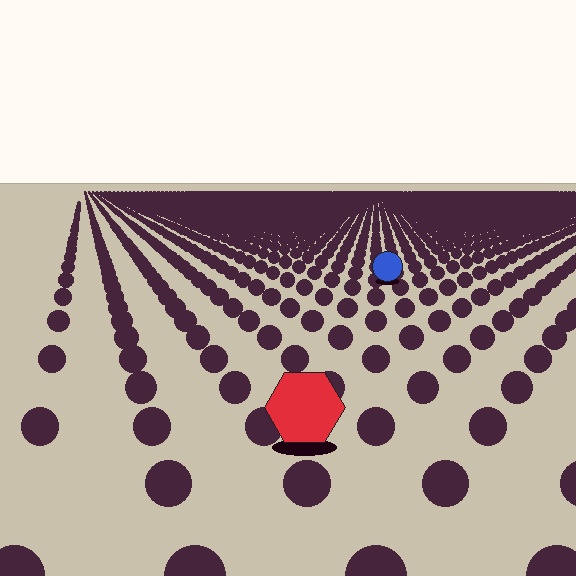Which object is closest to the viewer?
The red hexagon is closest. The texture marks near it are larger and more spread out.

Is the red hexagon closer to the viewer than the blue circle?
Yes. The red hexagon is closer — you can tell from the texture gradient: the ground texture is coarser near it.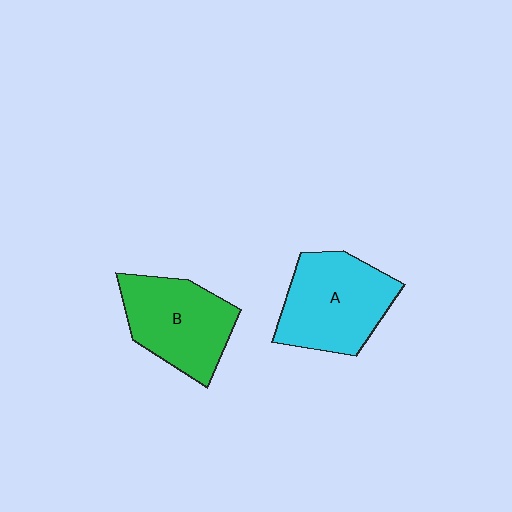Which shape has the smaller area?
Shape B (green).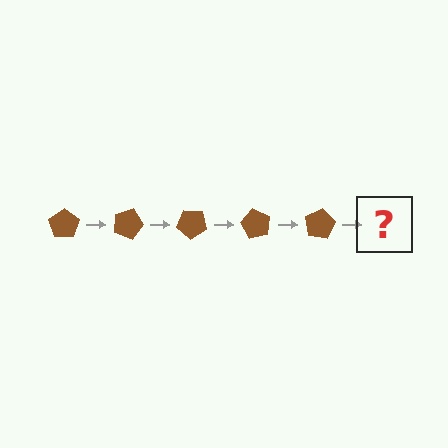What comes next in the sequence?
The next element should be a brown pentagon rotated 100 degrees.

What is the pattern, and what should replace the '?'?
The pattern is that the pentagon rotates 20 degrees each step. The '?' should be a brown pentagon rotated 100 degrees.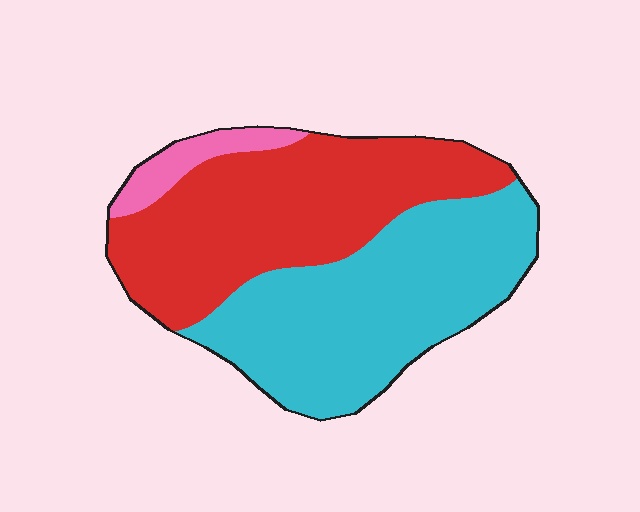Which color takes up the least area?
Pink, at roughly 5%.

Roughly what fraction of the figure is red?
Red covers roughly 45% of the figure.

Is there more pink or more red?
Red.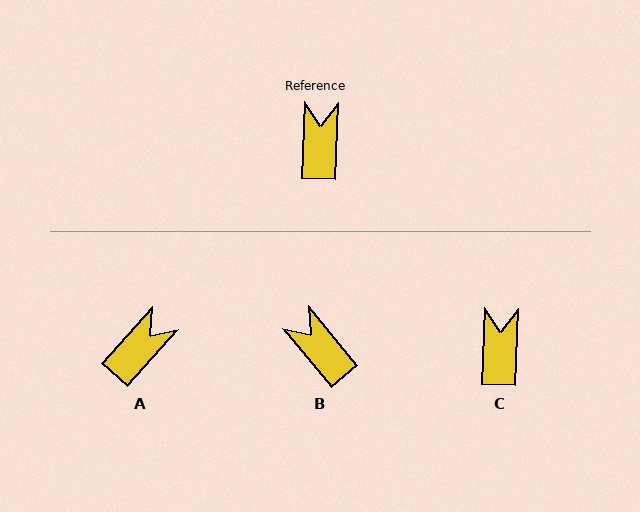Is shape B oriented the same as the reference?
No, it is off by about 42 degrees.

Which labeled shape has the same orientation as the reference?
C.